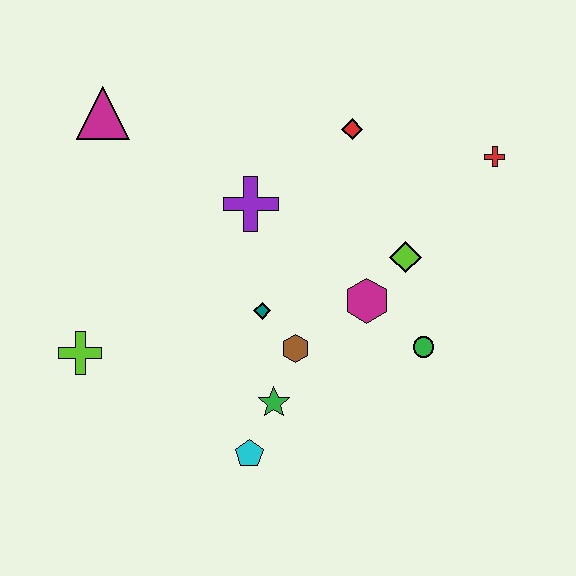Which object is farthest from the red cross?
The lime cross is farthest from the red cross.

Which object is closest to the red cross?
The lime diamond is closest to the red cross.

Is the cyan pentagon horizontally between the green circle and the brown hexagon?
No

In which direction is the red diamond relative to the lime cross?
The red diamond is to the right of the lime cross.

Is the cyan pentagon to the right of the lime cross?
Yes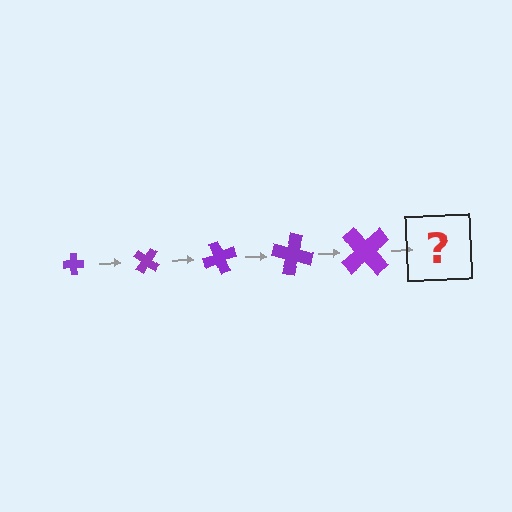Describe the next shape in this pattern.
It should be a cross, larger than the previous one and rotated 175 degrees from the start.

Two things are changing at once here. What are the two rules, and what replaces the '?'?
The two rules are that the cross grows larger each step and it rotates 35 degrees each step. The '?' should be a cross, larger than the previous one and rotated 175 degrees from the start.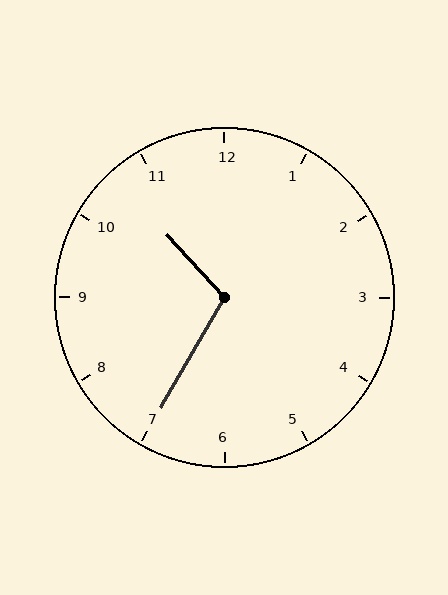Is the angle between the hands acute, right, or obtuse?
It is obtuse.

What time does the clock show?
10:35.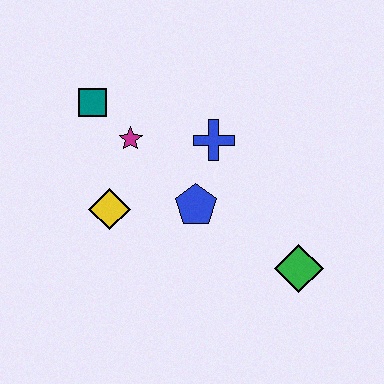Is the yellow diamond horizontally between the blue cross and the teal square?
Yes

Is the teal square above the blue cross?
Yes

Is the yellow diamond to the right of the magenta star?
No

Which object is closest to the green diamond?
The blue pentagon is closest to the green diamond.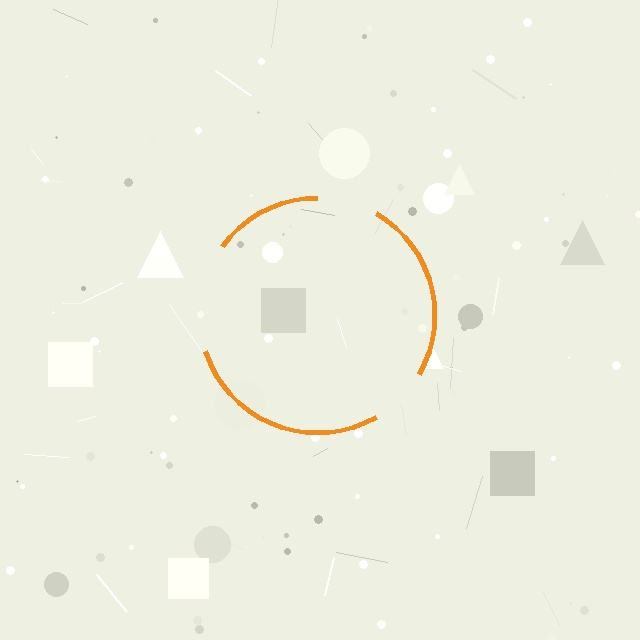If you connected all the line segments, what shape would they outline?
They would outline a circle.